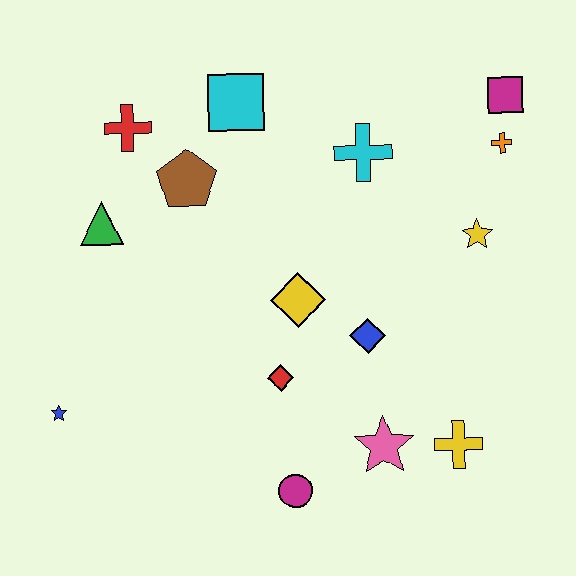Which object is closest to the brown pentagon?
The red cross is closest to the brown pentagon.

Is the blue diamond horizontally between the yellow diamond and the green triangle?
No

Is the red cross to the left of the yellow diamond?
Yes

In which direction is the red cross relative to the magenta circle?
The red cross is above the magenta circle.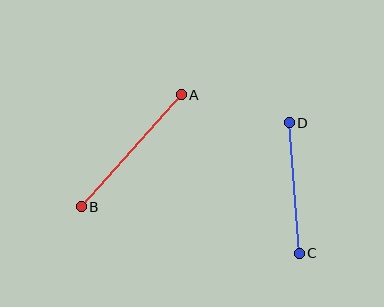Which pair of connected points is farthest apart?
Points A and B are farthest apart.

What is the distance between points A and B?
The distance is approximately 150 pixels.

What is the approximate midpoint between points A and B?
The midpoint is at approximately (131, 151) pixels.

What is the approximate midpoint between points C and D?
The midpoint is at approximately (294, 188) pixels.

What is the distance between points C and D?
The distance is approximately 131 pixels.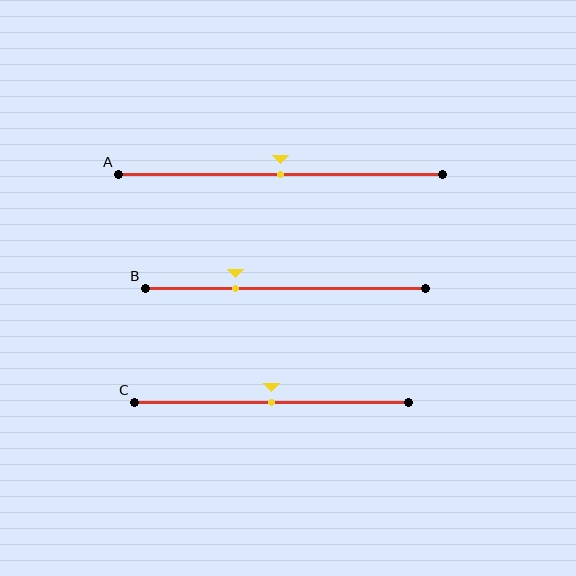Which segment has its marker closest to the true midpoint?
Segment A has its marker closest to the true midpoint.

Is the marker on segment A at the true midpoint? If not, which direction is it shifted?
Yes, the marker on segment A is at the true midpoint.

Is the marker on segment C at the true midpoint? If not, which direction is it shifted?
Yes, the marker on segment C is at the true midpoint.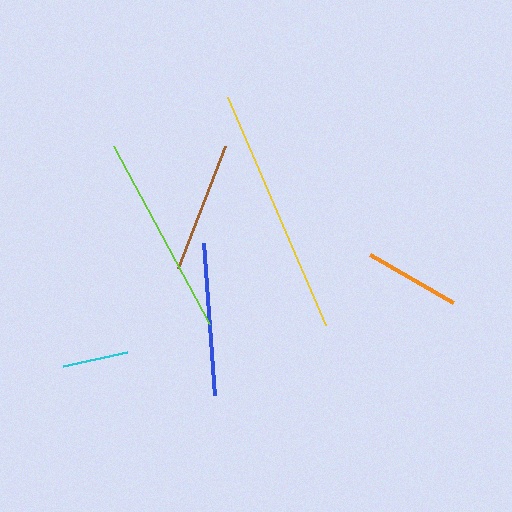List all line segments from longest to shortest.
From longest to shortest: yellow, lime, blue, brown, orange, cyan.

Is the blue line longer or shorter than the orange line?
The blue line is longer than the orange line.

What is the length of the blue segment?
The blue segment is approximately 152 pixels long.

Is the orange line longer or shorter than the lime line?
The lime line is longer than the orange line.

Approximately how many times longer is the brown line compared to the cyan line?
The brown line is approximately 2.0 times the length of the cyan line.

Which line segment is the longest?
The yellow line is the longest at approximately 248 pixels.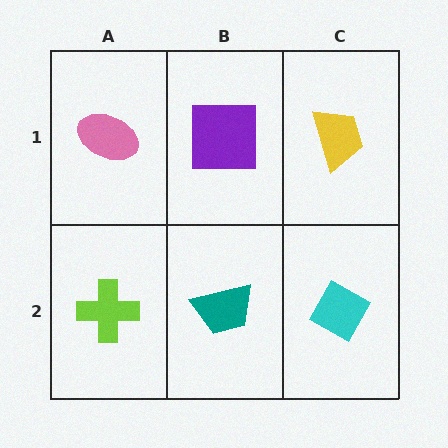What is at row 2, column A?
A lime cross.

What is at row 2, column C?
A cyan diamond.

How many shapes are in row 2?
3 shapes.